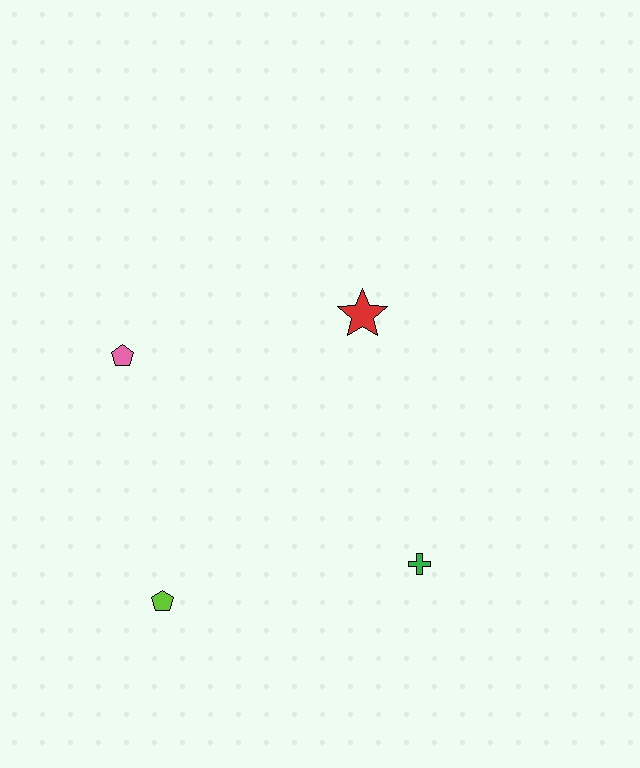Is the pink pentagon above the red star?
No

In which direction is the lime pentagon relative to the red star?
The lime pentagon is below the red star.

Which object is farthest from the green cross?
The pink pentagon is farthest from the green cross.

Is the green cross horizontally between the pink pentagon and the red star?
No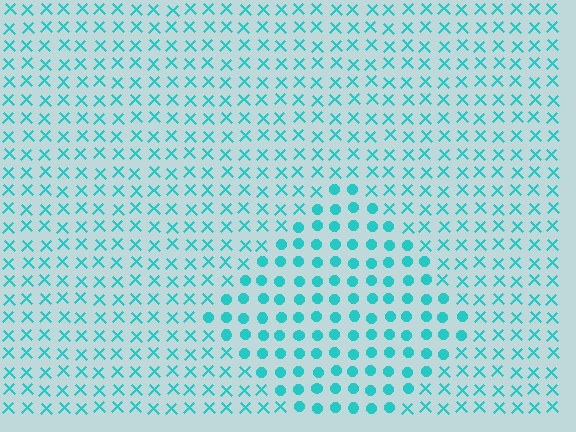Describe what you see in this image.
The image is filled with small cyan elements arranged in a uniform grid. A diamond-shaped region contains circles, while the surrounding area contains X marks. The boundary is defined purely by the change in element shape.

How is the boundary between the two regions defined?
The boundary is defined by a change in element shape: circles inside vs. X marks outside. All elements share the same color and spacing.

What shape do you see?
I see a diamond.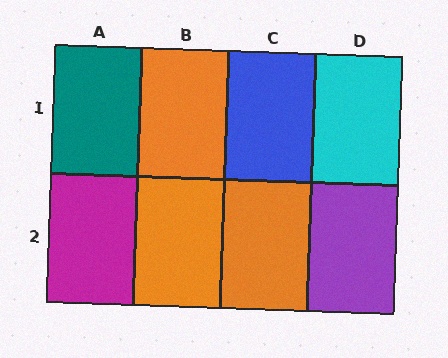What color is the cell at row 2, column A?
Magenta.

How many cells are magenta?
1 cell is magenta.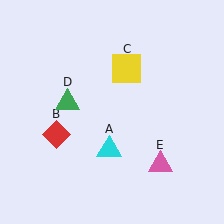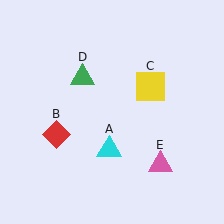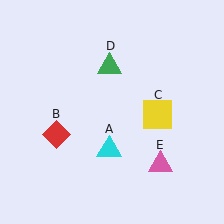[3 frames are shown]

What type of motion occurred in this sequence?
The yellow square (object C), green triangle (object D) rotated clockwise around the center of the scene.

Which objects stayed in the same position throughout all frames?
Cyan triangle (object A) and red diamond (object B) and pink triangle (object E) remained stationary.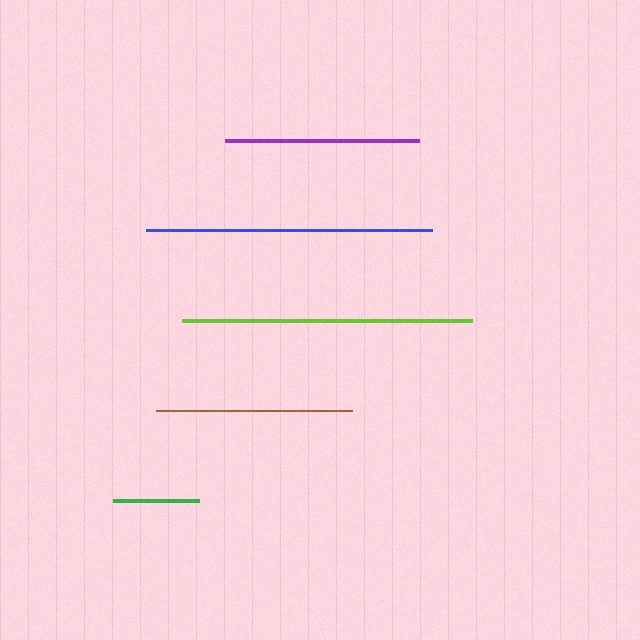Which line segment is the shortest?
The green line is the shortest at approximately 87 pixels.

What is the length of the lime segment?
The lime segment is approximately 290 pixels long.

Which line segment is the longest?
The lime line is the longest at approximately 290 pixels.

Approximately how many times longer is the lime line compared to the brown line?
The lime line is approximately 1.5 times the length of the brown line.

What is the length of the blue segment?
The blue segment is approximately 285 pixels long.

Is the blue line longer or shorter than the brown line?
The blue line is longer than the brown line.